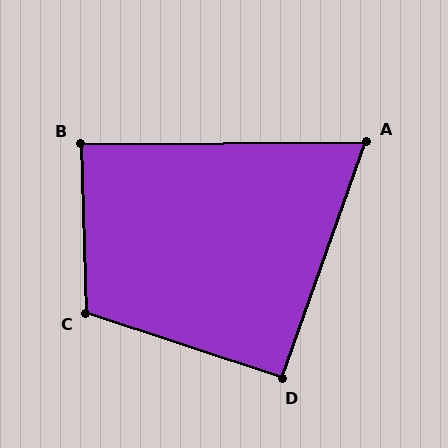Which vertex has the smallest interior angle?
A, at approximately 70 degrees.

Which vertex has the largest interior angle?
C, at approximately 110 degrees.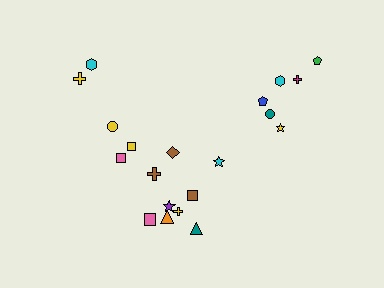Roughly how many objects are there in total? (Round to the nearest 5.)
Roughly 20 objects in total.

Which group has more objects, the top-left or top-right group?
The top-right group.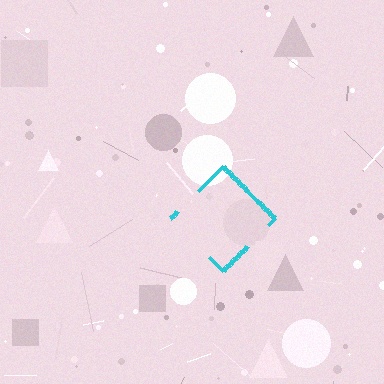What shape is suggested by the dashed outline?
The dashed outline suggests a diamond.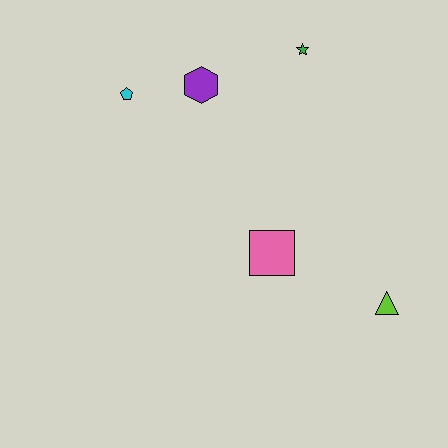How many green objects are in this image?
There is 1 green object.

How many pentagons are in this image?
There is 1 pentagon.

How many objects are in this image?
There are 5 objects.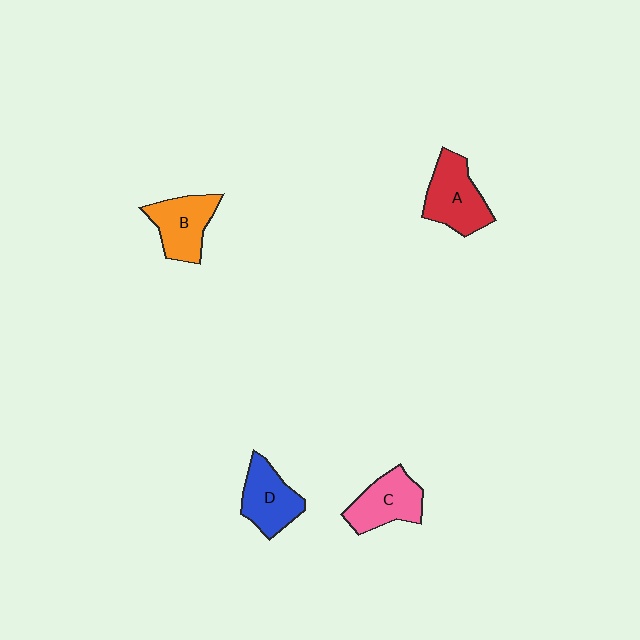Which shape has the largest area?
Shape A (red).